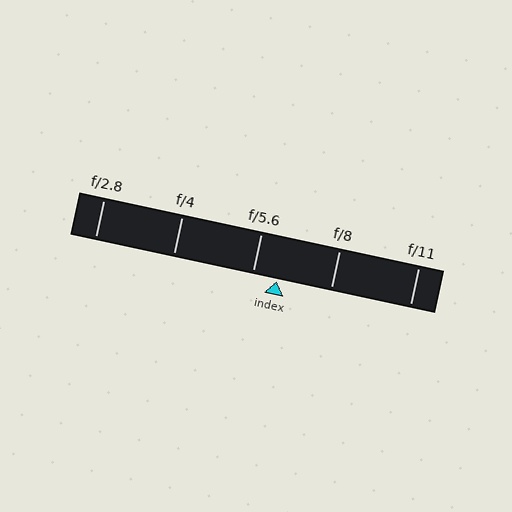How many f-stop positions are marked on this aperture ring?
There are 5 f-stop positions marked.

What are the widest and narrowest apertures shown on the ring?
The widest aperture shown is f/2.8 and the narrowest is f/11.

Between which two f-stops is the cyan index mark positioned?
The index mark is between f/5.6 and f/8.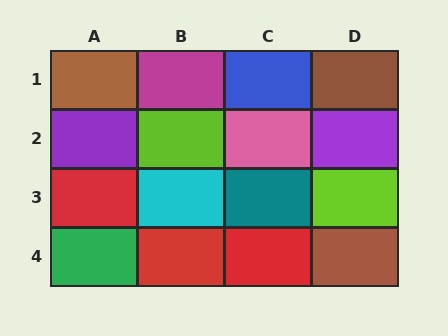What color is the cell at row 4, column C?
Red.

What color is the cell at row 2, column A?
Purple.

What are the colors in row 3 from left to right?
Red, cyan, teal, lime.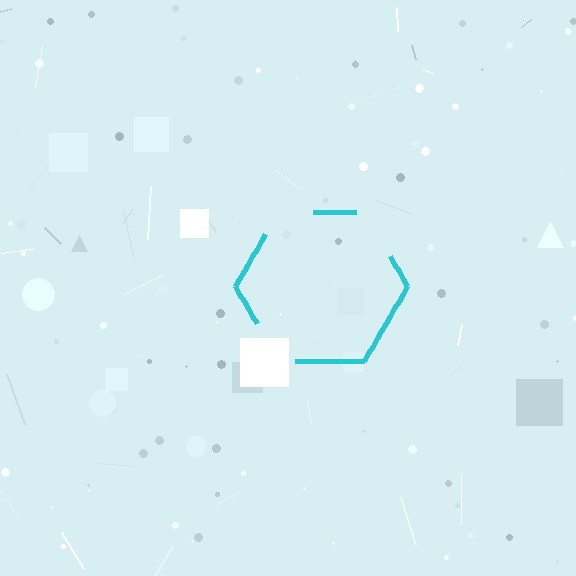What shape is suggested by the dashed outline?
The dashed outline suggests a hexagon.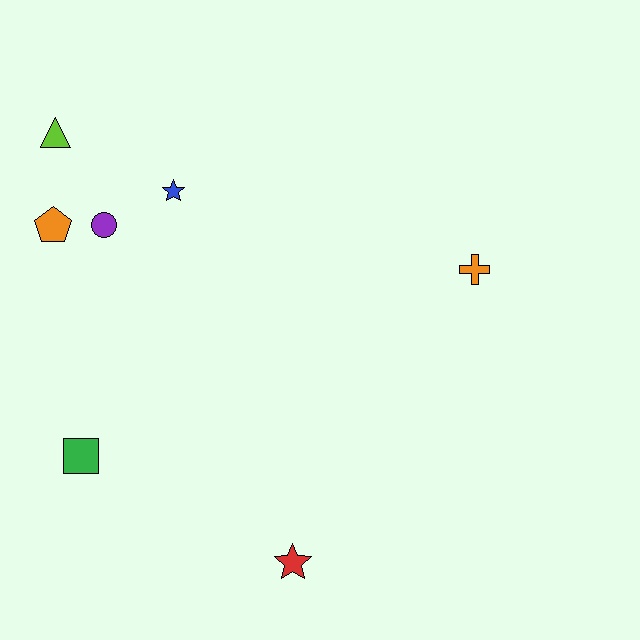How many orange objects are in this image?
There are 2 orange objects.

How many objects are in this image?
There are 7 objects.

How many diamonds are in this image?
There are no diamonds.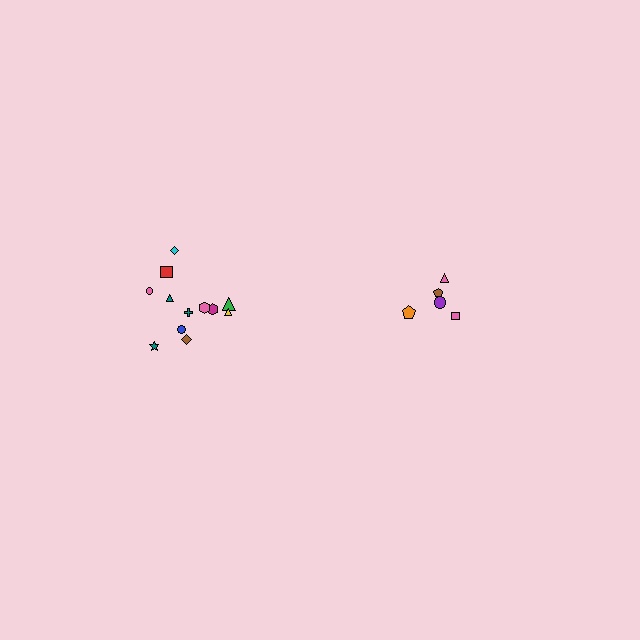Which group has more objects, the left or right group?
The left group.